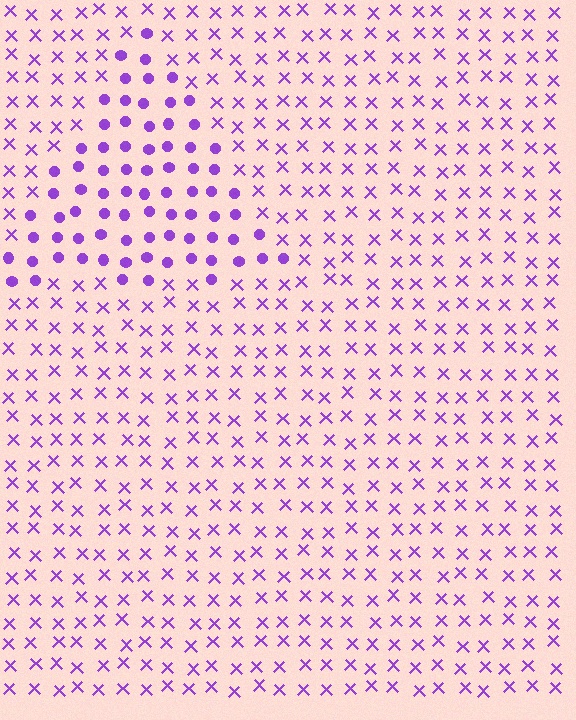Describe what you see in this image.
The image is filled with small purple elements arranged in a uniform grid. A triangle-shaped region contains circles, while the surrounding area contains X marks. The boundary is defined purely by the change in element shape.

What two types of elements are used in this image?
The image uses circles inside the triangle region and X marks outside it.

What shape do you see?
I see a triangle.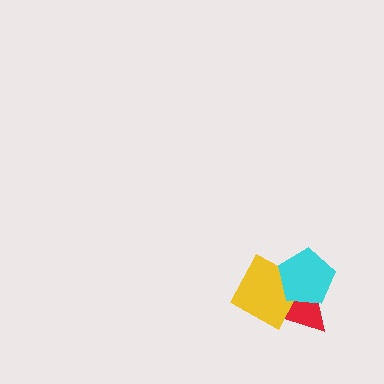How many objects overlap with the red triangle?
2 objects overlap with the red triangle.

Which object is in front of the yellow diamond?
The cyan pentagon is in front of the yellow diamond.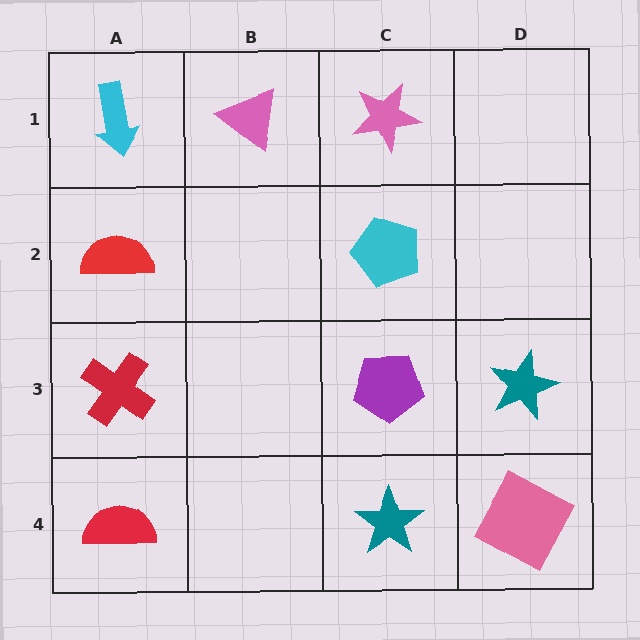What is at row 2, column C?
A cyan pentagon.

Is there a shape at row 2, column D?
No, that cell is empty.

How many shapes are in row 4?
3 shapes.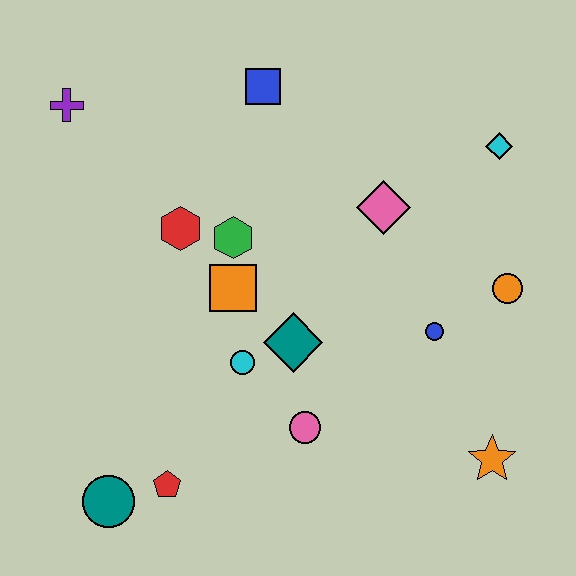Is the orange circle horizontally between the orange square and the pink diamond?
No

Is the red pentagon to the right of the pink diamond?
No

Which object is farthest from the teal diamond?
The purple cross is farthest from the teal diamond.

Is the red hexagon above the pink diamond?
No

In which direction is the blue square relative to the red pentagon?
The blue square is above the red pentagon.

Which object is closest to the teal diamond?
The cyan circle is closest to the teal diamond.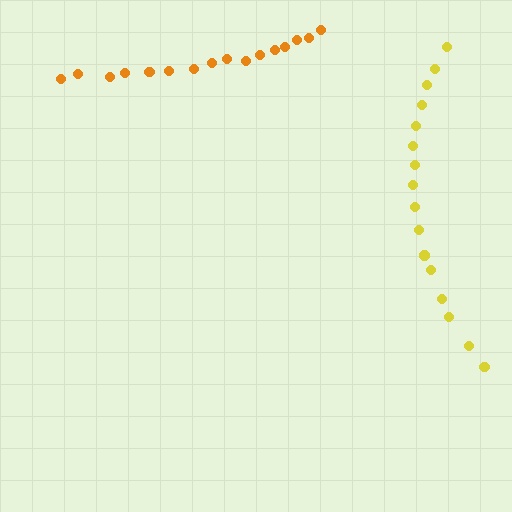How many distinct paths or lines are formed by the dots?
There are 2 distinct paths.